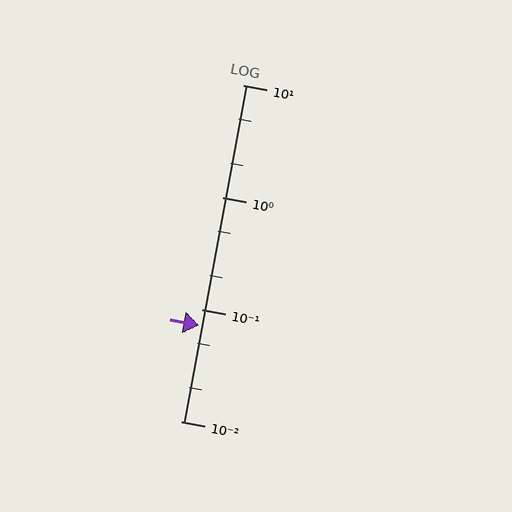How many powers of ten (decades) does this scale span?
The scale spans 3 decades, from 0.01 to 10.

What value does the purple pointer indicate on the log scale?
The pointer indicates approximately 0.072.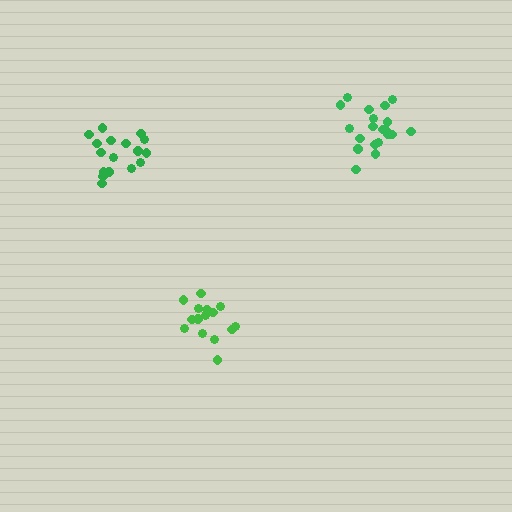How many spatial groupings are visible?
There are 3 spatial groupings.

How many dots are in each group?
Group 1: 15 dots, Group 2: 17 dots, Group 3: 20 dots (52 total).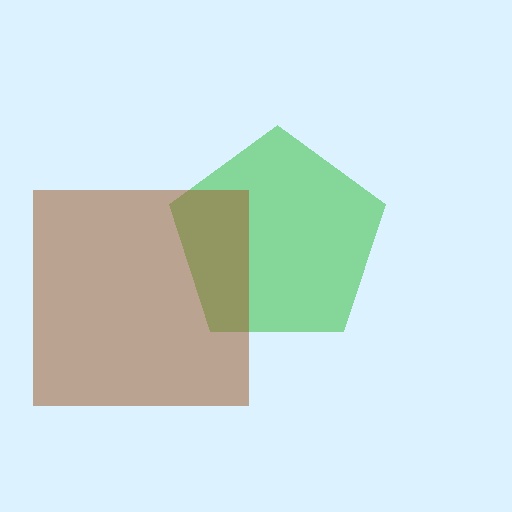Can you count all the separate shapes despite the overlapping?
Yes, there are 2 separate shapes.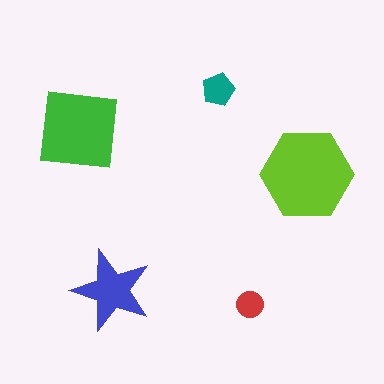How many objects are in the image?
There are 5 objects in the image.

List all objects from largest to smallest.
The lime hexagon, the green square, the blue star, the teal pentagon, the red circle.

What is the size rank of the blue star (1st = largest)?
3rd.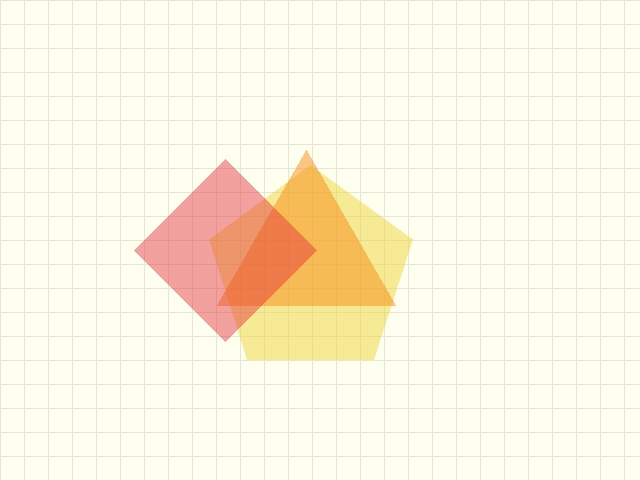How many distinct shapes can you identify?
There are 3 distinct shapes: a yellow pentagon, an orange triangle, a red diamond.